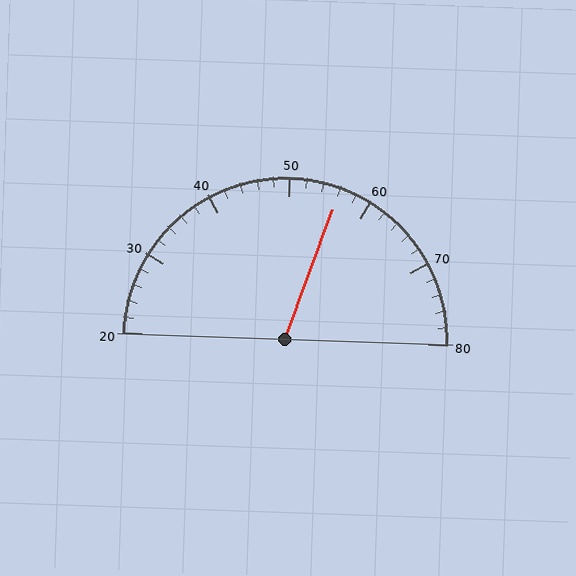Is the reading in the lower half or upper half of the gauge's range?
The reading is in the upper half of the range (20 to 80).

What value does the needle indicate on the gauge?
The needle indicates approximately 56.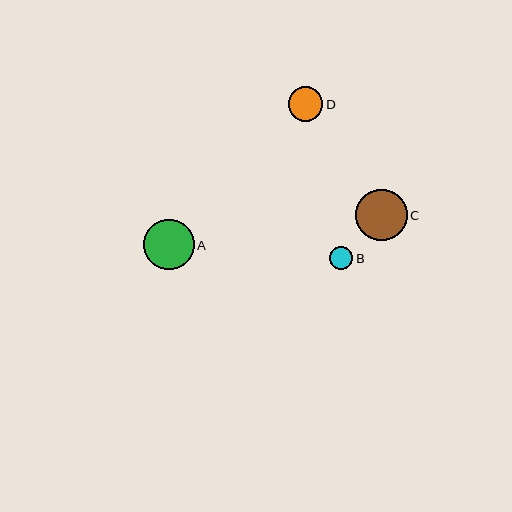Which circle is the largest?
Circle C is the largest with a size of approximately 51 pixels.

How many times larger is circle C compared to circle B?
Circle C is approximately 2.2 times the size of circle B.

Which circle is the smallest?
Circle B is the smallest with a size of approximately 23 pixels.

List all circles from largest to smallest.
From largest to smallest: C, A, D, B.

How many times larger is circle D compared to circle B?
Circle D is approximately 1.5 times the size of circle B.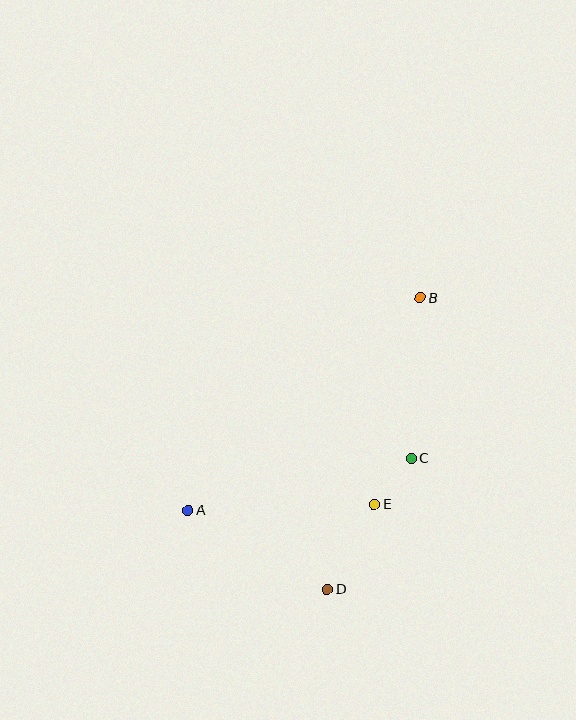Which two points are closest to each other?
Points C and E are closest to each other.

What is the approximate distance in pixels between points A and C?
The distance between A and C is approximately 229 pixels.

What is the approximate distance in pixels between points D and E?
The distance between D and E is approximately 97 pixels.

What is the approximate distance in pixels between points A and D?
The distance between A and D is approximately 160 pixels.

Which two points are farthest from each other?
Points A and B are farthest from each other.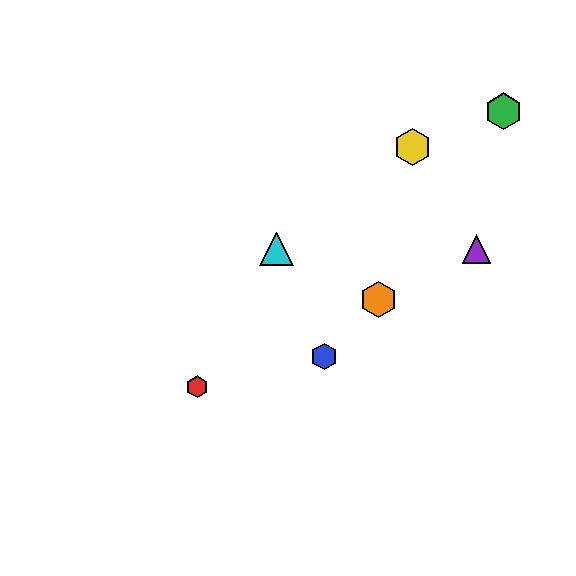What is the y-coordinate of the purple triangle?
The purple triangle is at y≈249.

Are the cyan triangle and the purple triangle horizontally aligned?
Yes, both are at y≈249.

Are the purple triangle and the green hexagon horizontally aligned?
No, the purple triangle is at y≈249 and the green hexagon is at y≈111.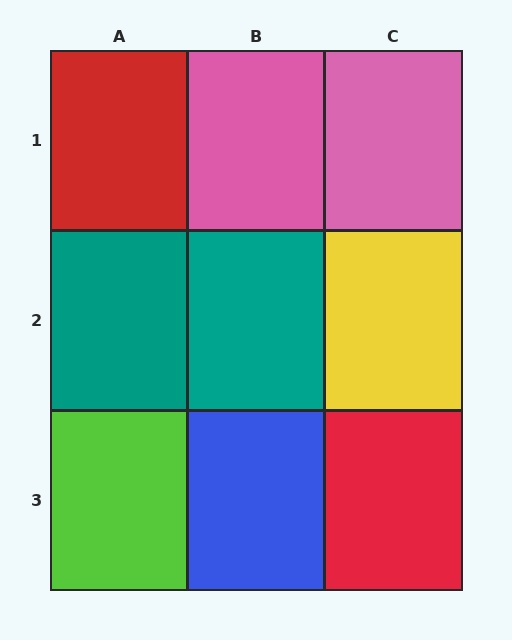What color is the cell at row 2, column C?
Yellow.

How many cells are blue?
1 cell is blue.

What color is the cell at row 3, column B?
Blue.